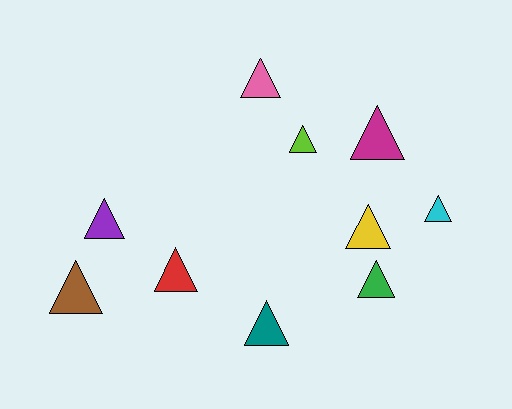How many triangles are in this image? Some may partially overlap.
There are 10 triangles.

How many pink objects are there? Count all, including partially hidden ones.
There is 1 pink object.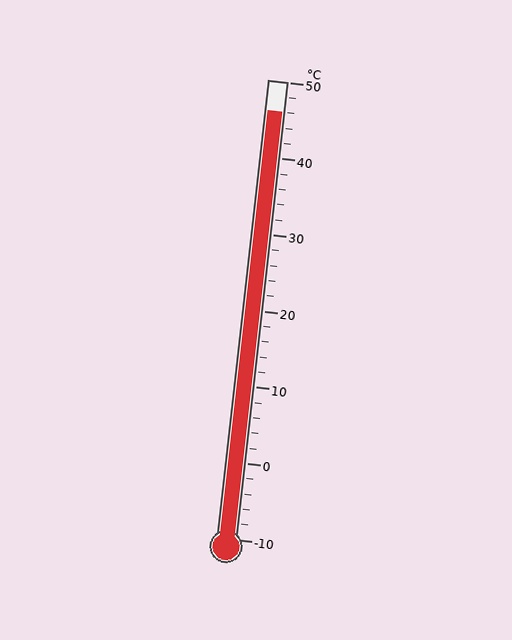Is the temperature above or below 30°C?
The temperature is above 30°C.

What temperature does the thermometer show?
The thermometer shows approximately 46°C.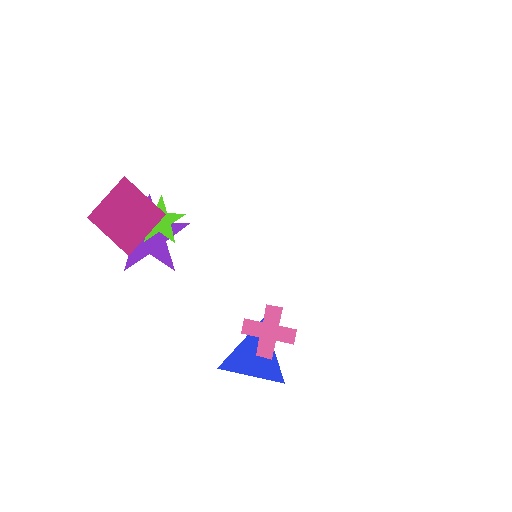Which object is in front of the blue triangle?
The pink cross is in front of the blue triangle.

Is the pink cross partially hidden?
No, no other shape covers it.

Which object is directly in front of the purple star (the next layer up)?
The lime star is directly in front of the purple star.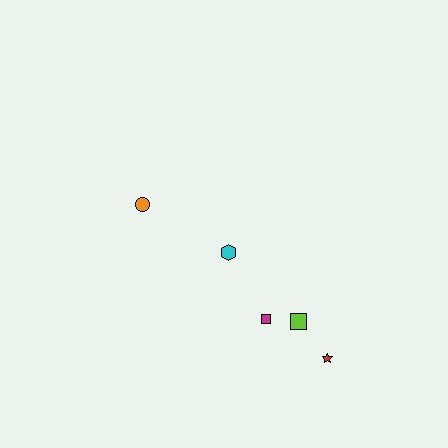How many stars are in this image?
There is 1 star.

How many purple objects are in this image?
There are no purple objects.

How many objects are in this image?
There are 5 objects.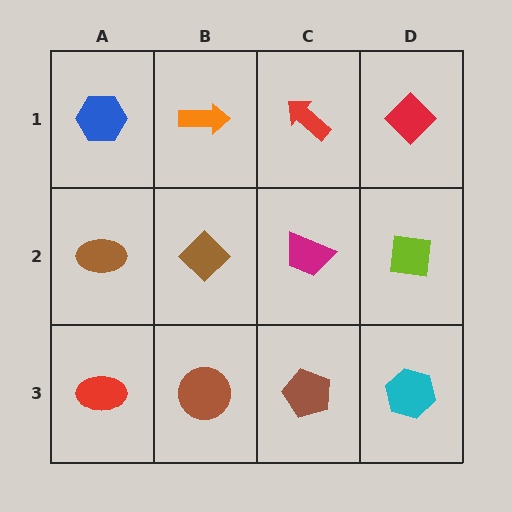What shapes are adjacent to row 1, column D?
A lime square (row 2, column D), a red arrow (row 1, column C).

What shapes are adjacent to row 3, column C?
A magenta trapezoid (row 2, column C), a brown circle (row 3, column B), a cyan hexagon (row 3, column D).